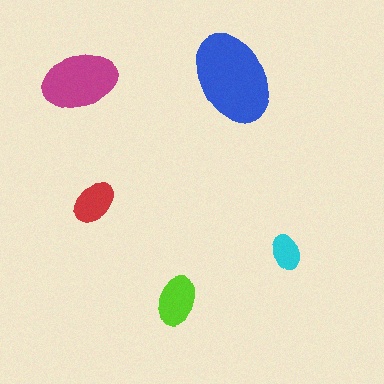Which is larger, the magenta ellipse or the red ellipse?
The magenta one.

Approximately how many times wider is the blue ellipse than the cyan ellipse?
About 2.5 times wider.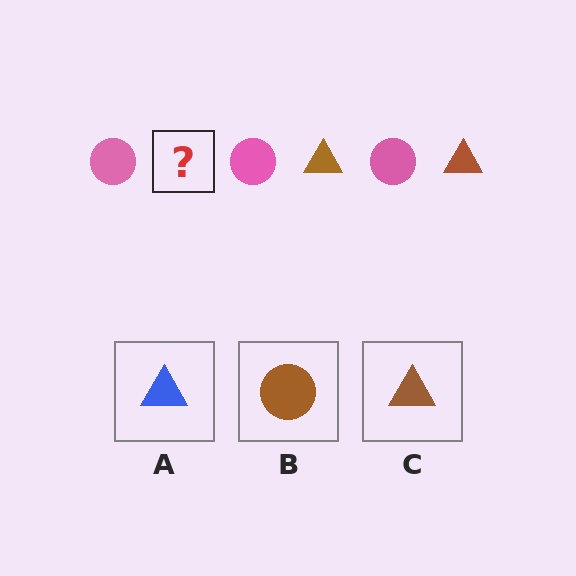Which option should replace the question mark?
Option C.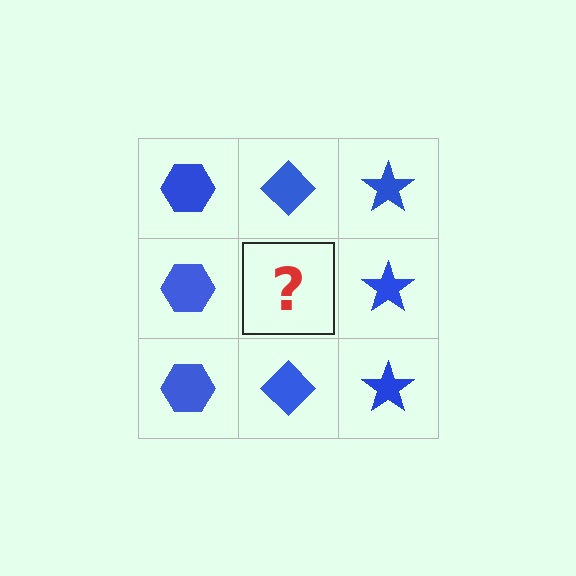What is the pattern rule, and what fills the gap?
The rule is that each column has a consistent shape. The gap should be filled with a blue diamond.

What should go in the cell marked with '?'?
The missing cell should contain a blue diamond.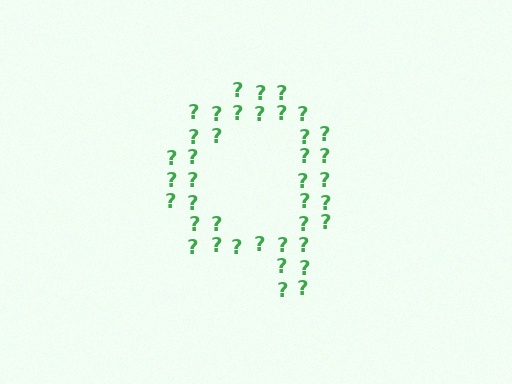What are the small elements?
The small elements are question marks.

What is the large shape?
The large shape is the letter Q.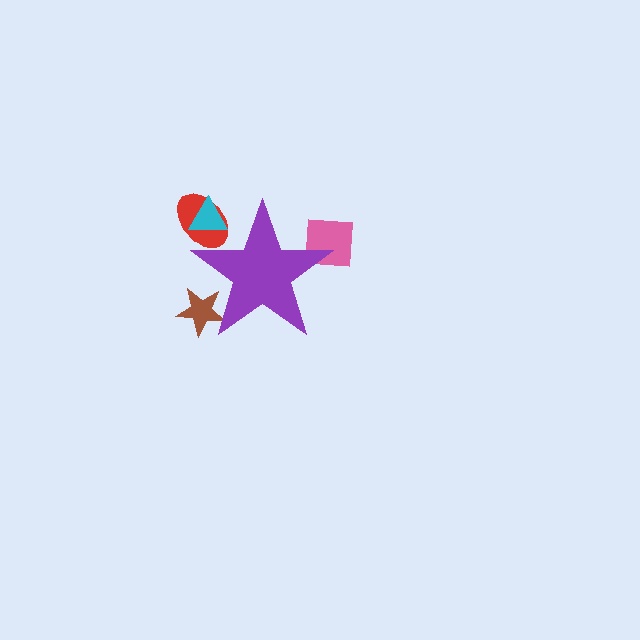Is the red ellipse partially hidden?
Yes, the red ellipse is partially hidden behind the purple star.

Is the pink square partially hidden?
Yes, the pink square is partially hidden behind the purple star.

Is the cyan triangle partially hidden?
Yes, the cyan triangle is partially hidden behind the purple star.